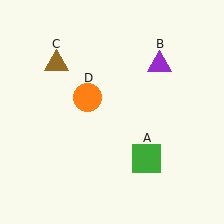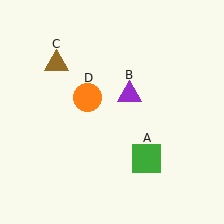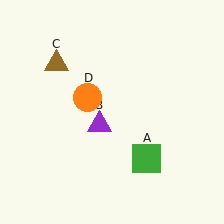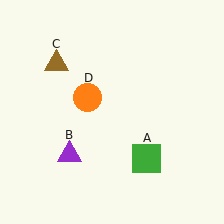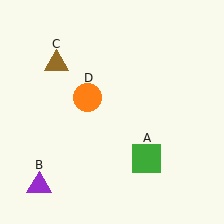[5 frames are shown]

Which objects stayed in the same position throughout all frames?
Green square (object A) and brown triangle (object C) and orange circle (object D) remained stationary.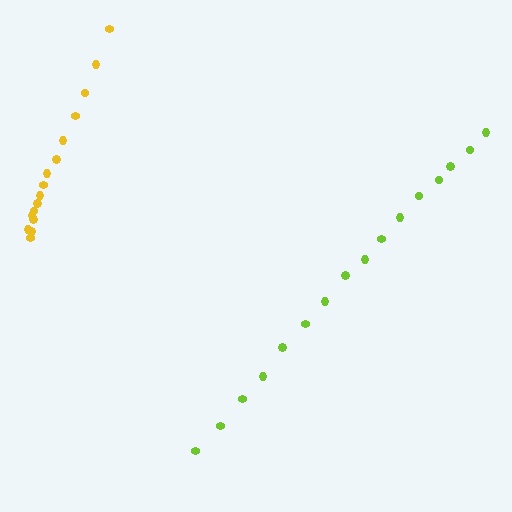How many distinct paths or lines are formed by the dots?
There are 2 distinct paths.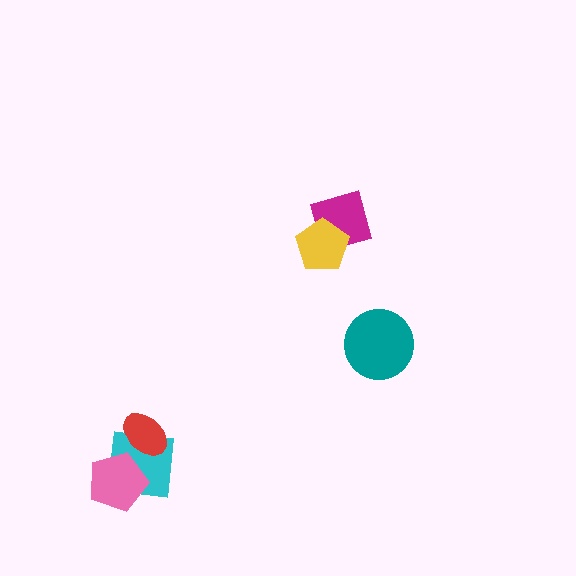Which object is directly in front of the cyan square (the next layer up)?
The red ellipse is directly in front of the cyan square.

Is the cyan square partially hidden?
Yes, it is partially covered by another shape.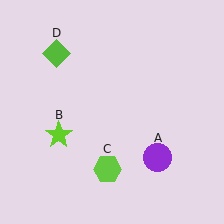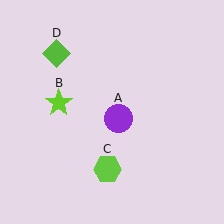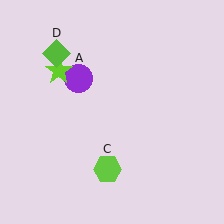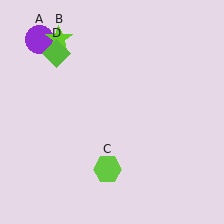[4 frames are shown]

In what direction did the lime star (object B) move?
The lime star (object B) moved up.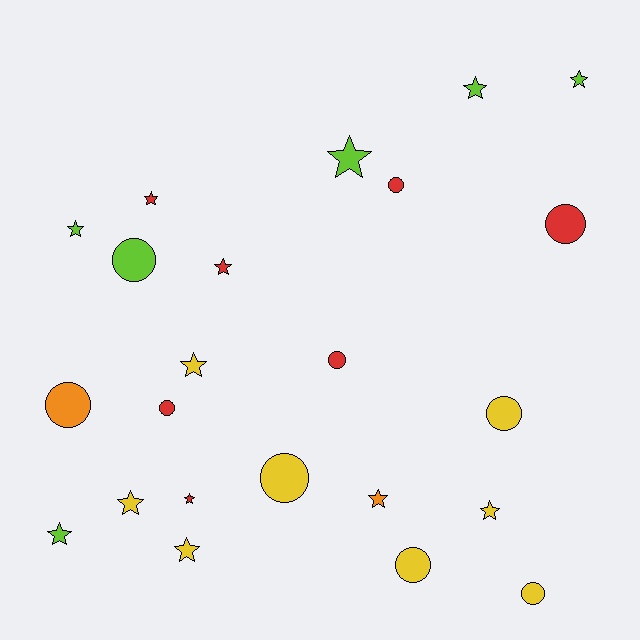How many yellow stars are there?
There are 4 yellow stars.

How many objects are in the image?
There are 23 objects.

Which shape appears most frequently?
Star, with 13 objects.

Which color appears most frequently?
Yellow, with 8 objects.